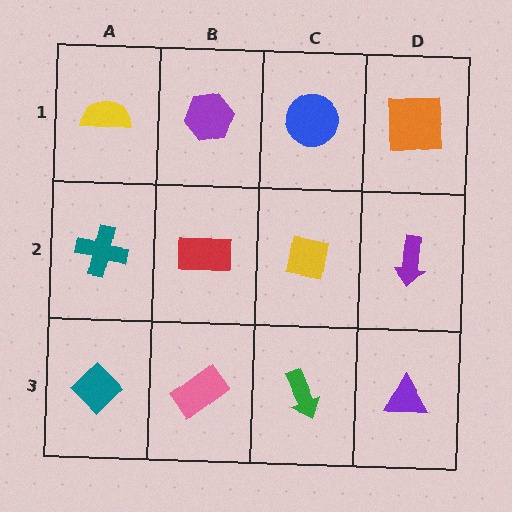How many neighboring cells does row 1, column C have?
3.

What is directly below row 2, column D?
A purple triangle.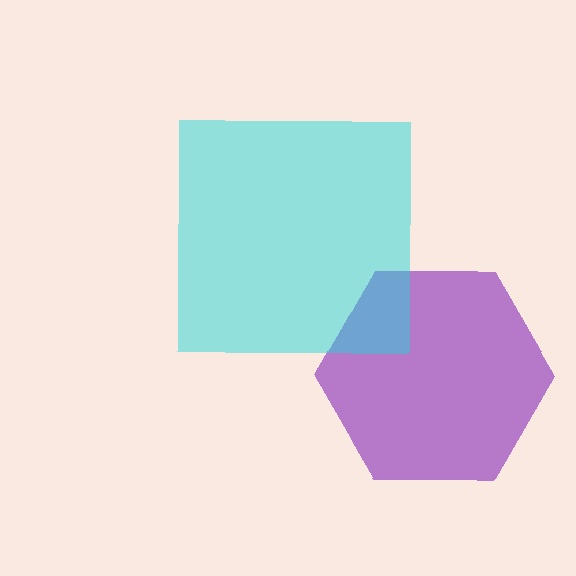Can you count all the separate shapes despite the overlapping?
Yes, there are 2 separate shapes.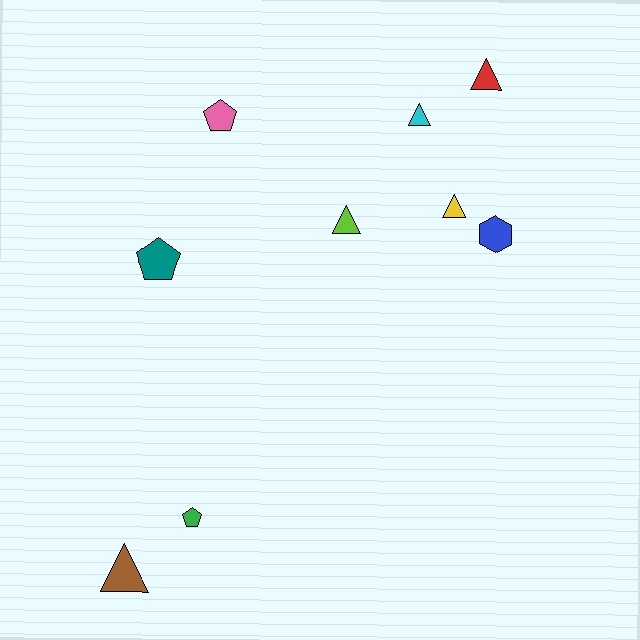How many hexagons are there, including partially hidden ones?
There is 1 hexagon.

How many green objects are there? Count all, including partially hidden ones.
There is 1 green object.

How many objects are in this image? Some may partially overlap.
There are 9 objects.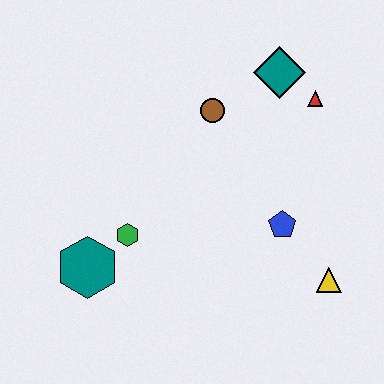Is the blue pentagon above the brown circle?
No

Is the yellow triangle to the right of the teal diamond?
Yes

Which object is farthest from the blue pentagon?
The teal hexagon is farthest from the blue pentagon.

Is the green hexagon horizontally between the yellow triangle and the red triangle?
No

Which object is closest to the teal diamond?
The red triangle is closest to the teal diamond.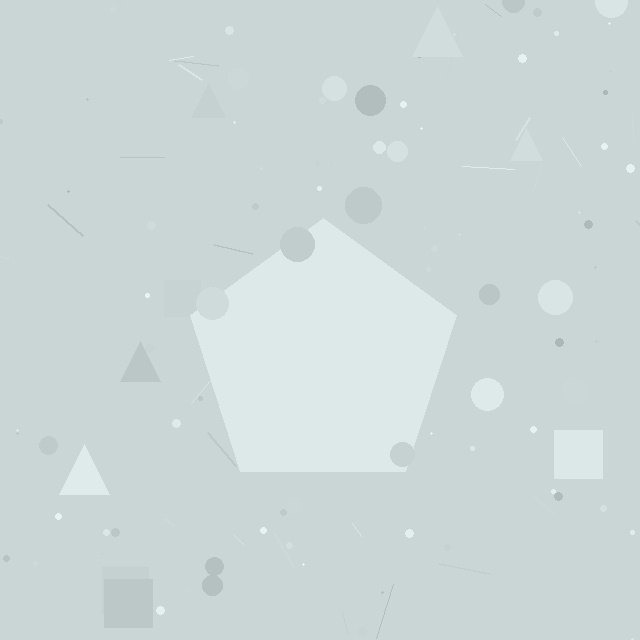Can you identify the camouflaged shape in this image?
The camouflaged shape is a pentagon.